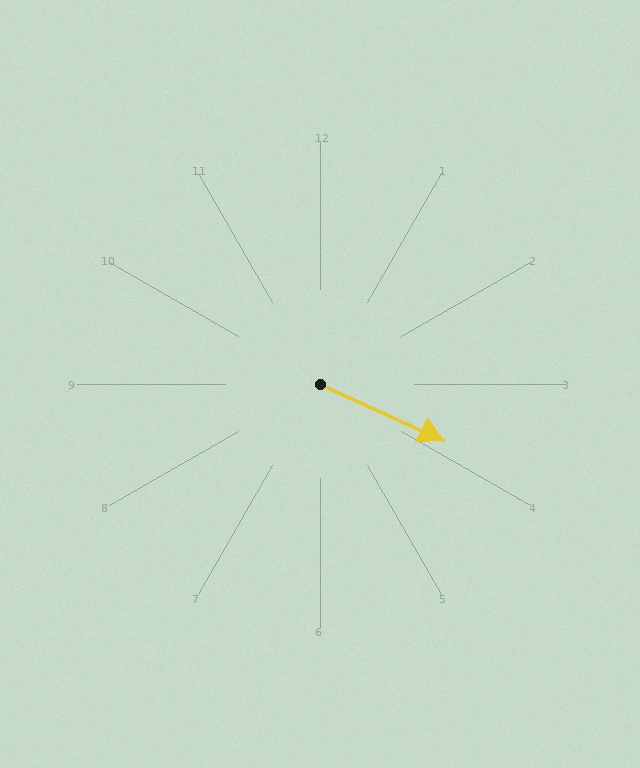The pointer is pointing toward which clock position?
Roughly 4 o'clock.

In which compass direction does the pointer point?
Southeast.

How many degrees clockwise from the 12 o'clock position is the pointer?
Approximately 114 degrees.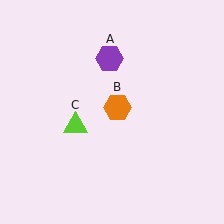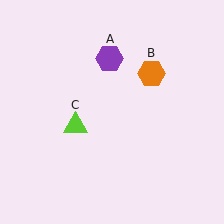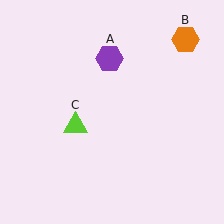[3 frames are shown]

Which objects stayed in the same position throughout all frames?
Purple hexagon (object A) and lime triangle (object C) remained stationary.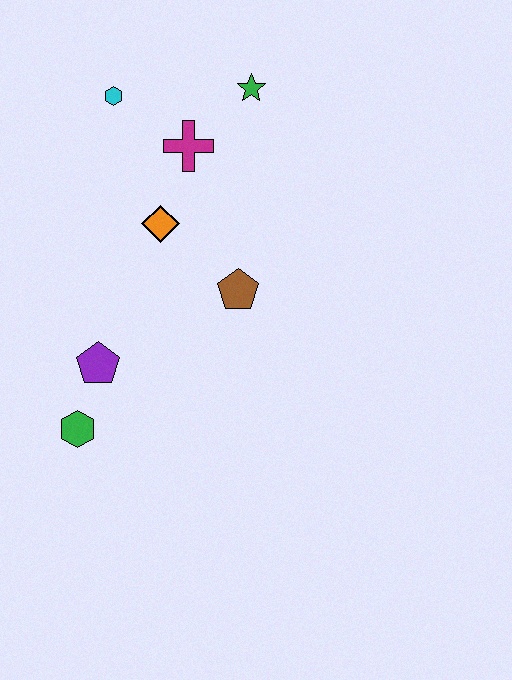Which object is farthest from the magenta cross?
The green hexagon is farthest from the magenta cross.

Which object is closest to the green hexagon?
The purple pentagon is closest to the green hexagon.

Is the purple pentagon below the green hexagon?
No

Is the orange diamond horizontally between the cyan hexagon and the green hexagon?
No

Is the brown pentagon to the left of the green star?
Yes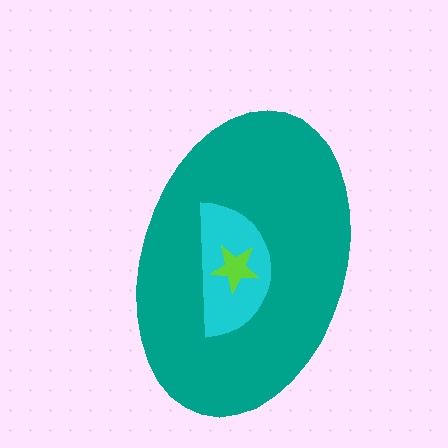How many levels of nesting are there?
3.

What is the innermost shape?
The lime star.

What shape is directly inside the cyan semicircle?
The lime star.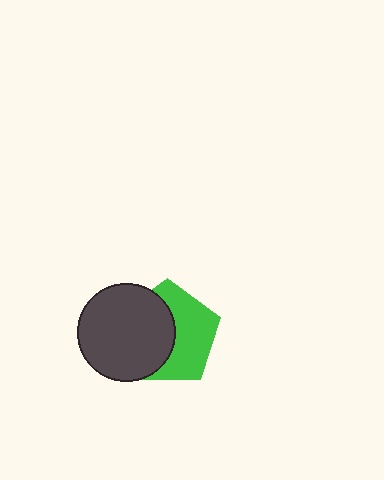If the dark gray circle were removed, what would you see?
You would see the complete green pentagon.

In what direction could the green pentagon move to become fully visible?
The green pentagon could move right. That would shift it out from behind the dark gray circle entirely.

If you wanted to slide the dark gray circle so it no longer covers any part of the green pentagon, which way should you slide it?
Slide it left — that is the most direct way to separate the two shapes.